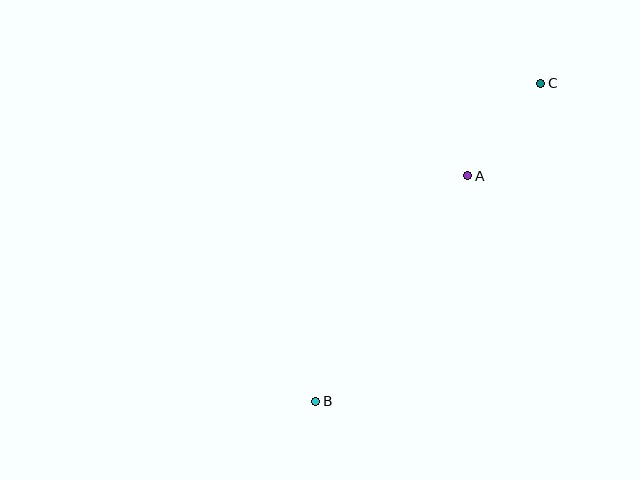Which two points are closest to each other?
Points A and C are closest to each other.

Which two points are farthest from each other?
Points B and C are farthest from each other.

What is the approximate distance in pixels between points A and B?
The distance between A and B is approximately 272 pixels.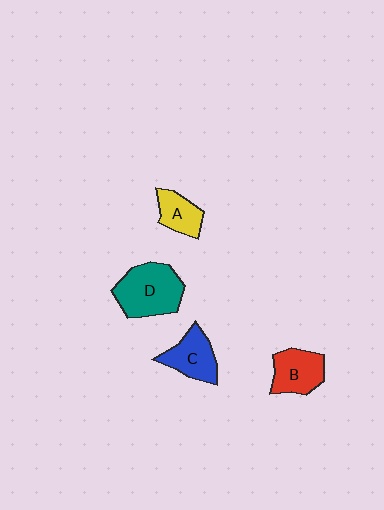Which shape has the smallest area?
Shape A (yellow).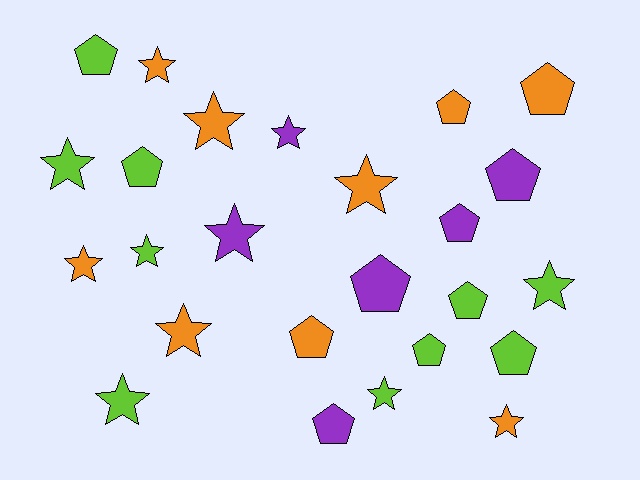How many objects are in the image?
There are 25 objects.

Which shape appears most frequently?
Star, with 13 objects.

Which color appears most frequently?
Lime, with 10 objects.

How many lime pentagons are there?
There are 5 lime pentagons.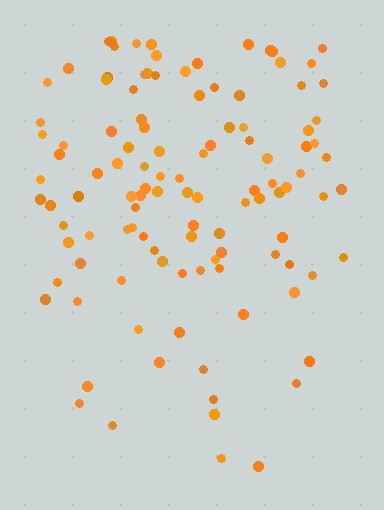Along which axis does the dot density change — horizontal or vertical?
Vertical.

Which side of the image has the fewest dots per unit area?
The bottom.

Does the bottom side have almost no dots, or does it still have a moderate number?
Still a moderate number, just noticeably fewer than the top.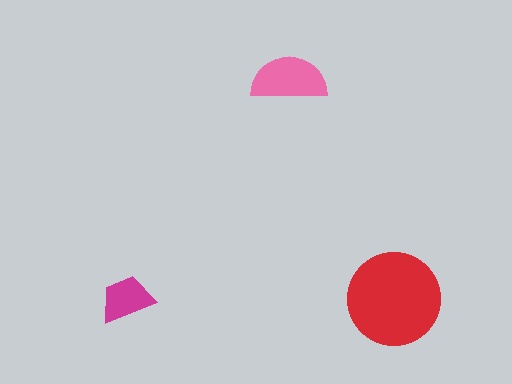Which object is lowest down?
The red circle is bottommost.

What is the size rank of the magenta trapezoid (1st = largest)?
3rd.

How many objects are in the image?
There are 3 objects in the image.